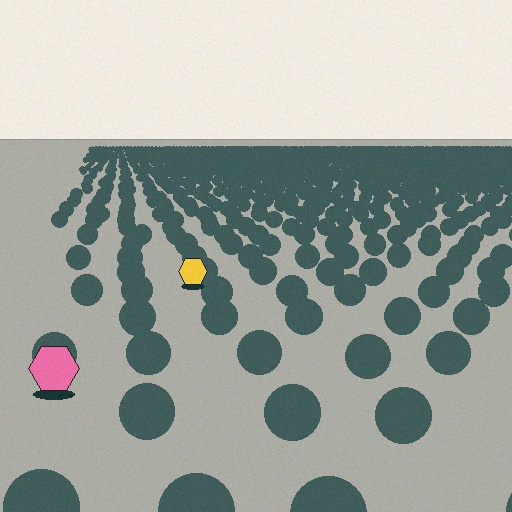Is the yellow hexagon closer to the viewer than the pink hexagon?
No. The pink hexagon is closer — you can tell from the texture gradient: the ground texture is coarser near it.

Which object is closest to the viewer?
The pink hexagon is closest. The texture marks near it are larger and more spread out.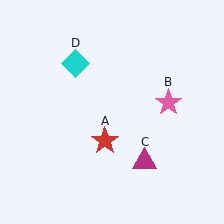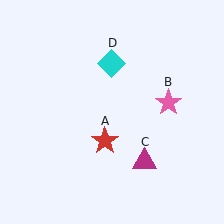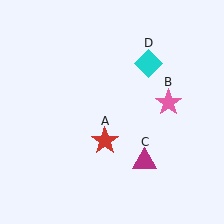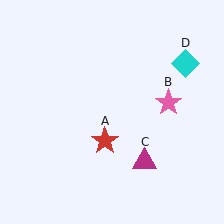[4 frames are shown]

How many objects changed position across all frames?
1 object changed position: cyan diamond (object D).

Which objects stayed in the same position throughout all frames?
Red star (object A) and pink star (object B) and magenta triangle (object C) remained stationary.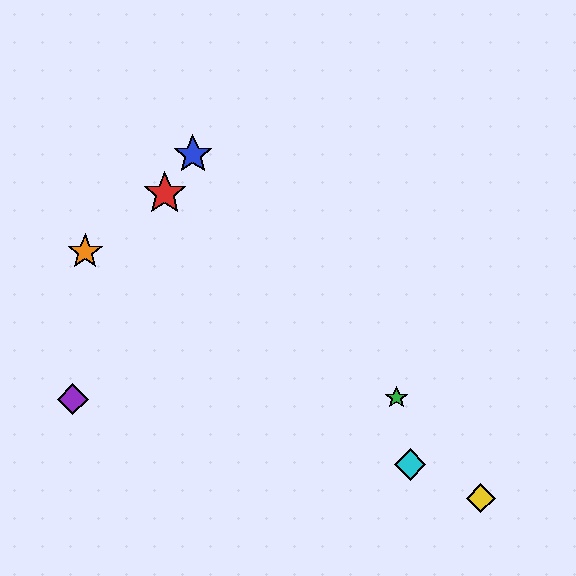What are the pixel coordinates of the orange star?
The orange star is at (85, 252).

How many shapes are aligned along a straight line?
3 shapes (the blue star, the green star, the yellow diamond) are aligned along a straight line.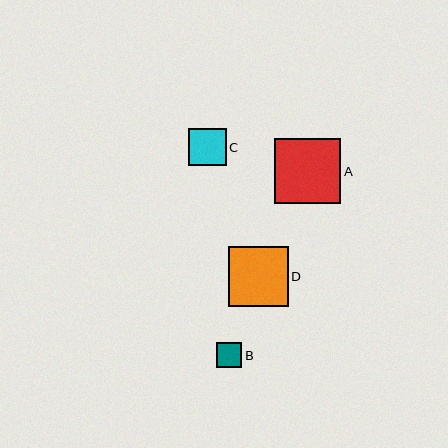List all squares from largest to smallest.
From largest to smallest: A, D, C, B.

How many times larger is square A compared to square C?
Square A is approximately 1.8 times the size of square C.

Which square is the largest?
Square A is the largest with a size of approximately 66 pixels.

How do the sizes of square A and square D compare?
Square A and square D are approximately the same size.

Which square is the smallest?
Square B is the smallest with a size of approximately 25 pixels.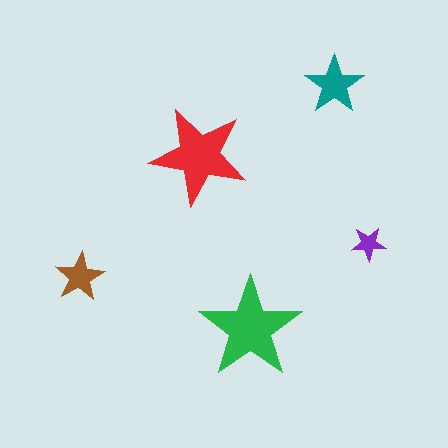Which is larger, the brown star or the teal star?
The teal one.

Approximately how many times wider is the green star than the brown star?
About 2 times wider.